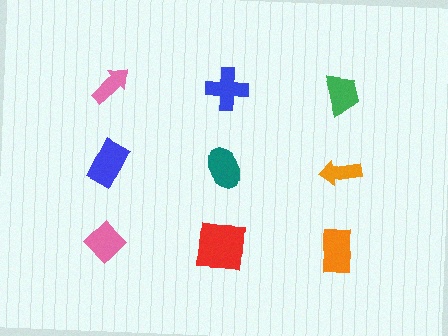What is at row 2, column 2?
A teal ellipse.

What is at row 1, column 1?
A pink arrow.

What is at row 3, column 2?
A red square.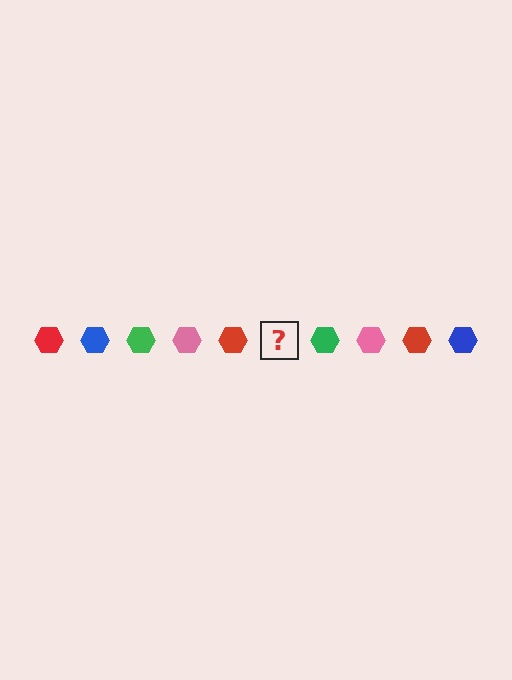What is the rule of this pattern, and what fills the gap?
The rule is that the pattern cycles through red, blue, green, pink hexagons. The gap should be filled with a blue hexagon.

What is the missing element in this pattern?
The missing element is a blue hexagon.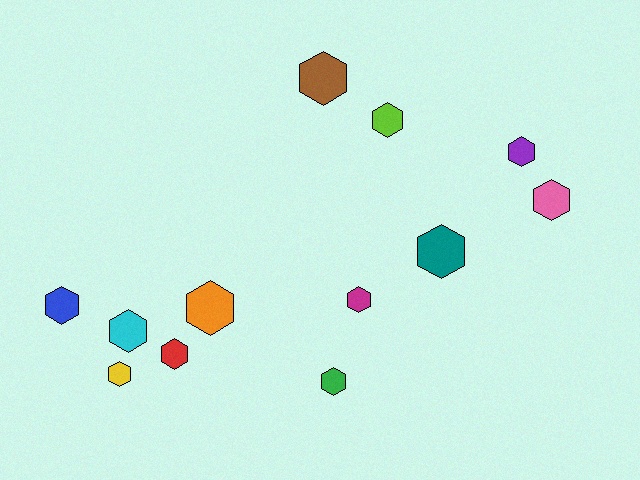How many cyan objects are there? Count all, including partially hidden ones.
There is 1 cyan object.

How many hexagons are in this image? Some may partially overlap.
There are 12 hexagons.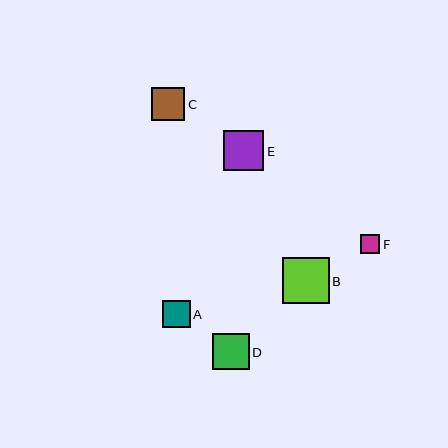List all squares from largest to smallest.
From largest to smallest: B, E, D, C, A, F.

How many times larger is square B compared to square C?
Square B is approximately 1.4 times the size of square C.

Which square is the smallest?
Square F is the smallest with a size of approximately 19 pixels.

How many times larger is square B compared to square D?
Square B is approximately 1.3 times the size of square D.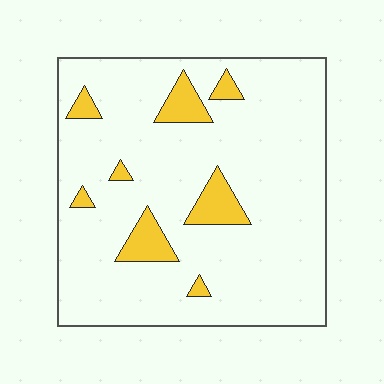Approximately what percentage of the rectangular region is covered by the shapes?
Approximately 10%.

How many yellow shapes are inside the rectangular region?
8.